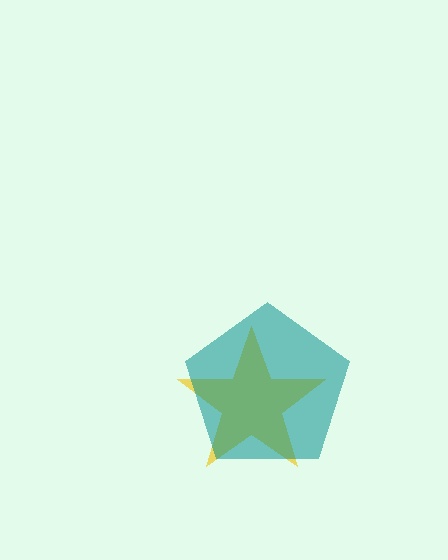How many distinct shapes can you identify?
There are 2 distinct shapes: a yellow star, a teal pentagon.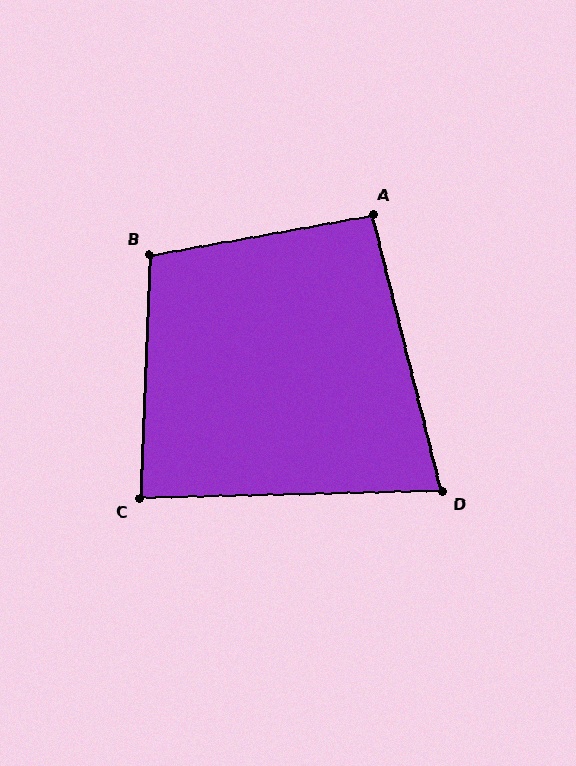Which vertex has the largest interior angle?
B, at approximately 103 degrees.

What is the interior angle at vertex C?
Approximately 86 degrees (approximately right).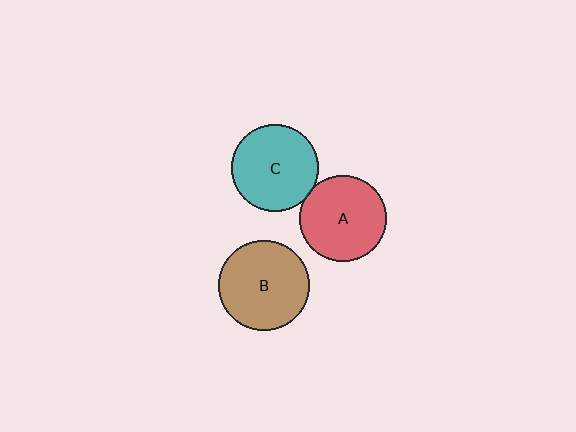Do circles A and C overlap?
Yes.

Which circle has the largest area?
Circle B (brown).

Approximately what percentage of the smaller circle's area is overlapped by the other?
Approximately 5%.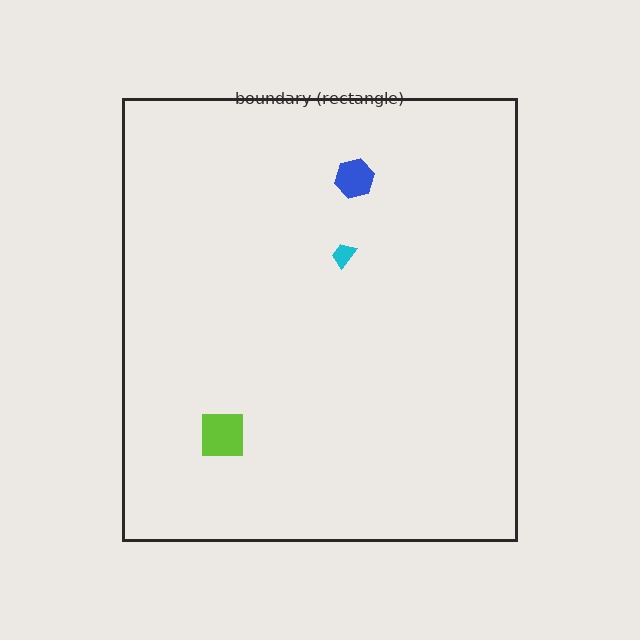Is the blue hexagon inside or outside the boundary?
Inside.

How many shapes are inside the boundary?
3 inside, 0 outside.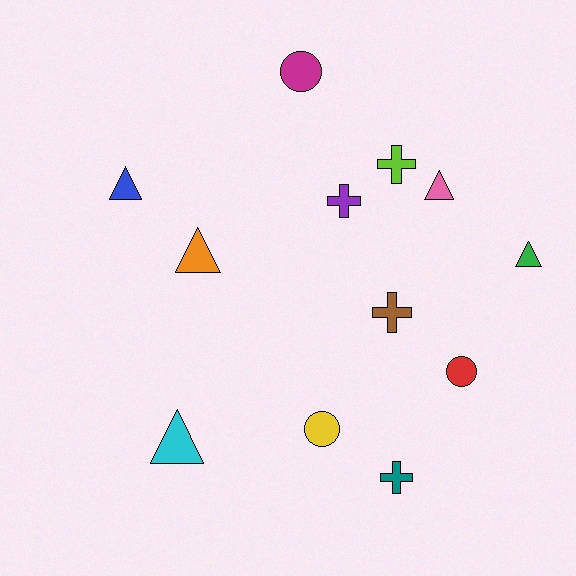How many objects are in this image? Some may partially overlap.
There are 12 objects.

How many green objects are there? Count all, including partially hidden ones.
There is 1 green object.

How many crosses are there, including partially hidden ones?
There are 4 crosses.